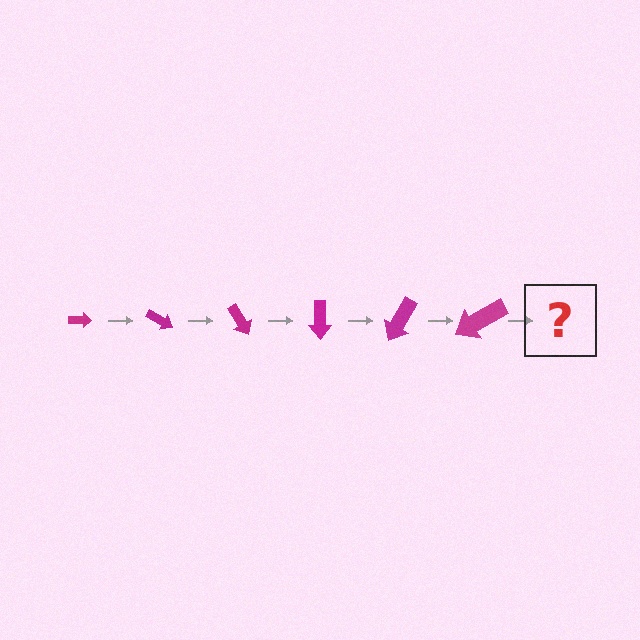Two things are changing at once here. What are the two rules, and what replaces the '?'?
The two rules are that the arrow grows larger each step and it rotates 30 degrees each step. The '?' should be an arrow, larger than the previous one and rotated 180 degrees from the start.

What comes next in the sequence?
The next element should be an arrow, larger than the previous one and rotated 180 degrees from the start.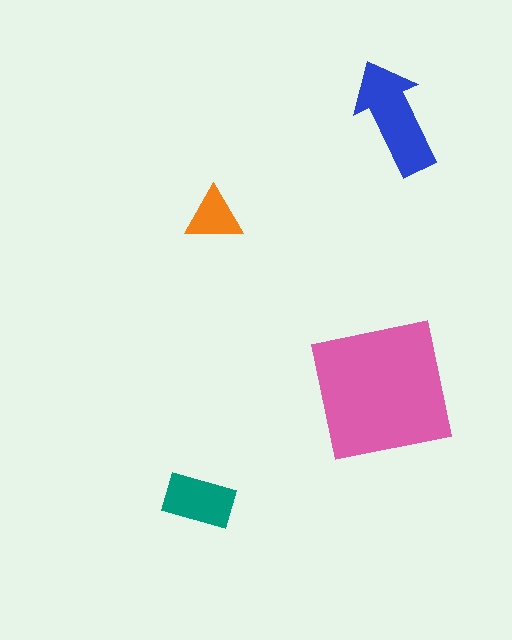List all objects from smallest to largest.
The orange triangle, the teal rectangle, the blue arrow, the pink square.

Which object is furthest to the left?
The teal rectangle is leftmost.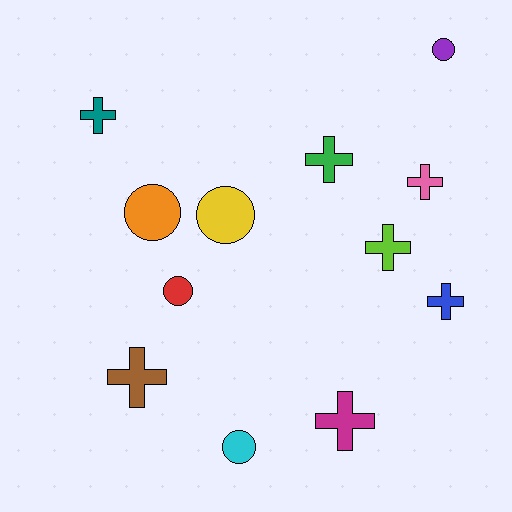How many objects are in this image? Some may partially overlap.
There are 12 objects.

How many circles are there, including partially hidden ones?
There are 5 circles.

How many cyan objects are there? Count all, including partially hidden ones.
There is 1 cyan object.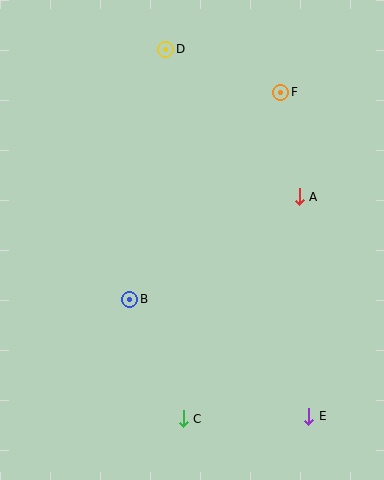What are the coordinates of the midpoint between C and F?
The midpoint between C and F is at (232, 255).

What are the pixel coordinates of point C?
Point C is at (183, 419).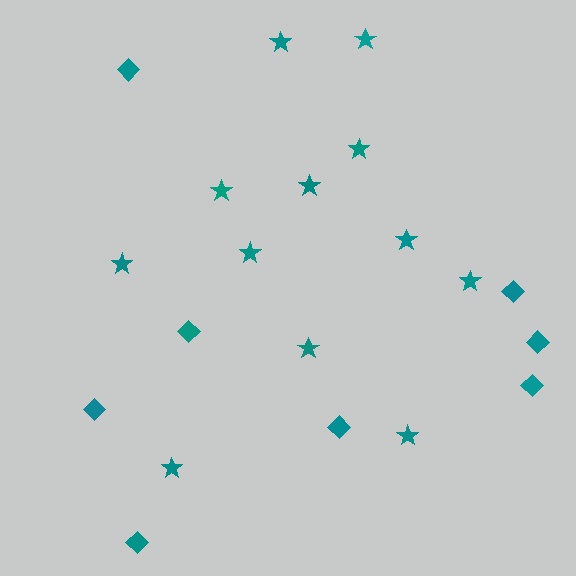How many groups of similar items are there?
There are 2 groups: one group of diamonds (8) and one group of stars (12).